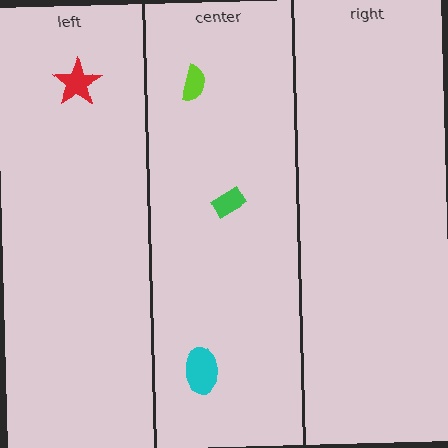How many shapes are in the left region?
1.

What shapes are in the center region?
The cyan ellipse, the green rectangle, the lime semicircle.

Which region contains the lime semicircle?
The center region.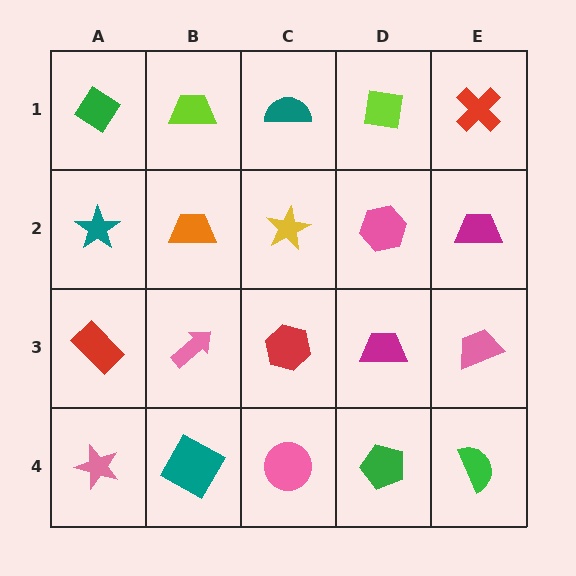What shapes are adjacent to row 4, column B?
A pink arrow (row 3, column B), a pink star (row 4, column A), a pink circle (row 4, column C).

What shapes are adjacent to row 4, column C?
A red hexagon (row 3, column C), a teal square (row 4, column B), a green pentagon (row 4, column D).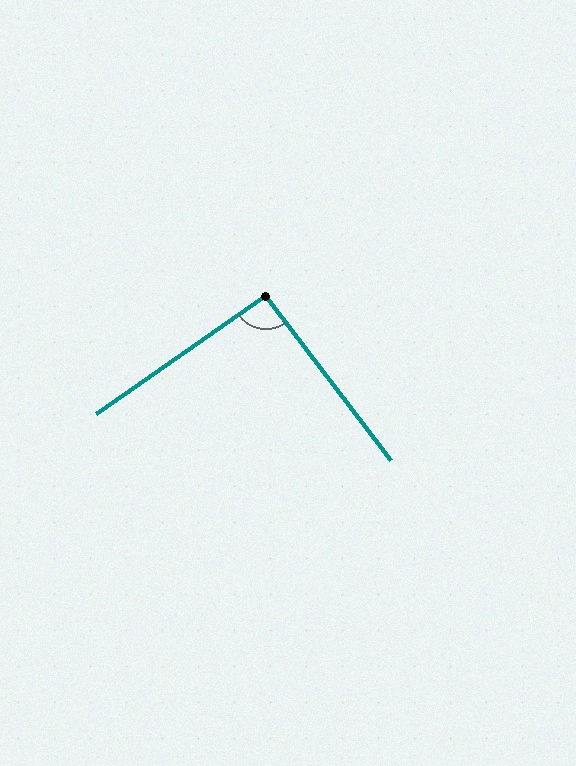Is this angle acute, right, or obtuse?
It is approximately a right angle.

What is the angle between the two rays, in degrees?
Approximately 92 degrees.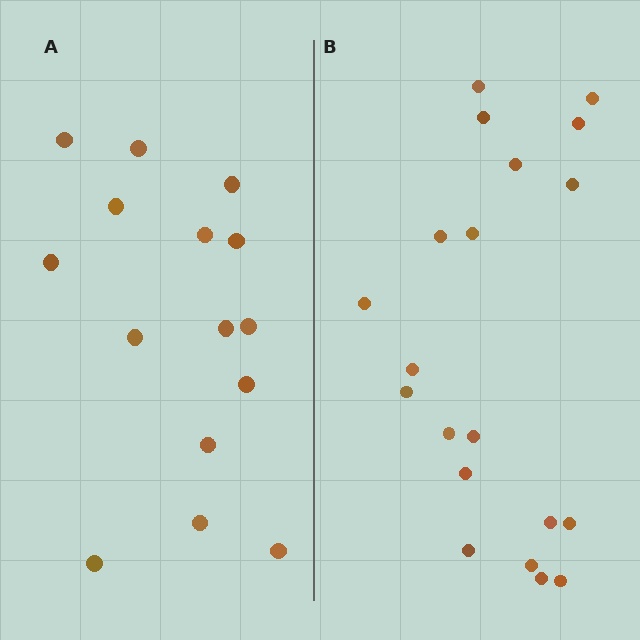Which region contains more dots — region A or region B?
Region B (the right region) has more dots.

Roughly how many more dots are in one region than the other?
Region B has about 5 more dots than region A.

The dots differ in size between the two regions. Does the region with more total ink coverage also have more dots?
No. Region A has more total ink coverage because its dots are larger, but region B actually contains more individual dots. Total area can be misleading — the number of items is what matters here.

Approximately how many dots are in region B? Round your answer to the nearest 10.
About 20 dots.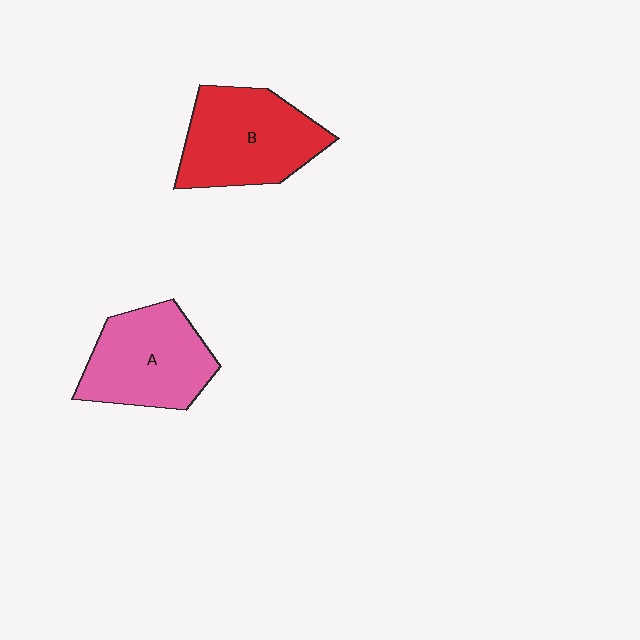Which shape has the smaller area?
Shape A (pink).